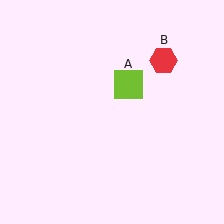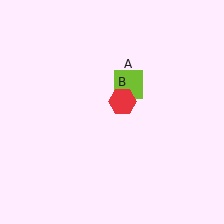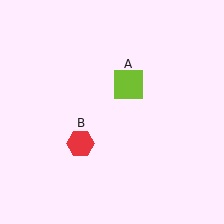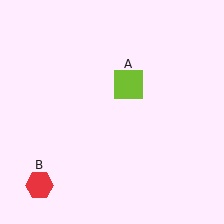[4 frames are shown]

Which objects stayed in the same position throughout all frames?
Lime square (object A) remained stationary.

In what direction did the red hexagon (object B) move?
The red hexagon (object B) moved down and to the left.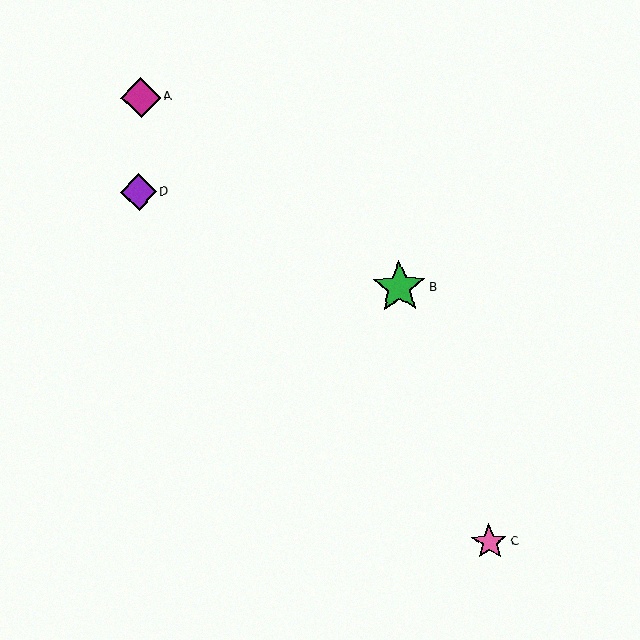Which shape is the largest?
The green star (labeled B) is the largest.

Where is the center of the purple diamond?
The center of the purple diamond is at (138, 192).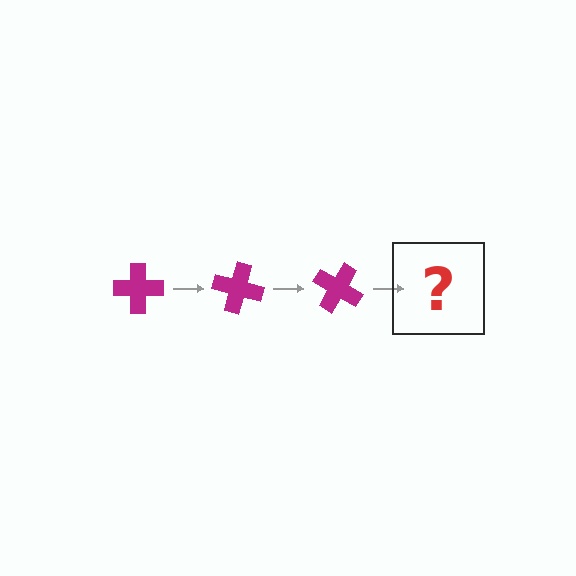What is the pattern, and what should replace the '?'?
The pattern is that the cross rotates 15 degrees each step. The '?' should be a magenta cross rotated 45 degrees.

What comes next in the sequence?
The next element should be a magenta cross rotated 45 degrees.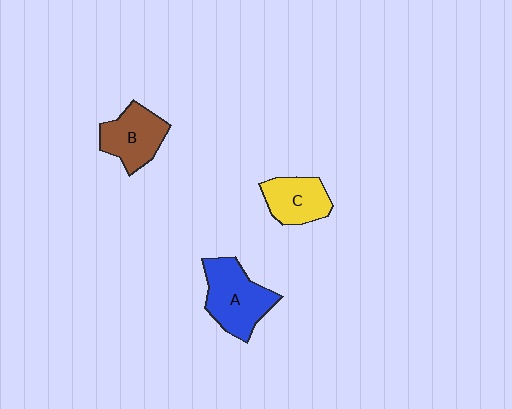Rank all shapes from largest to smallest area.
From largest to smallest: A (blue), B (brown), C (yellow).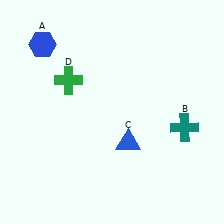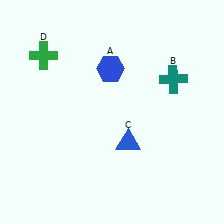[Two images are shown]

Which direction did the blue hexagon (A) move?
The blue hexagon (A) moved right.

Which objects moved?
The objects that moved are: the blue hexagon (A), the teal cross (B), the green cross (D).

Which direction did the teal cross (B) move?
The teal cross (B) moved up.